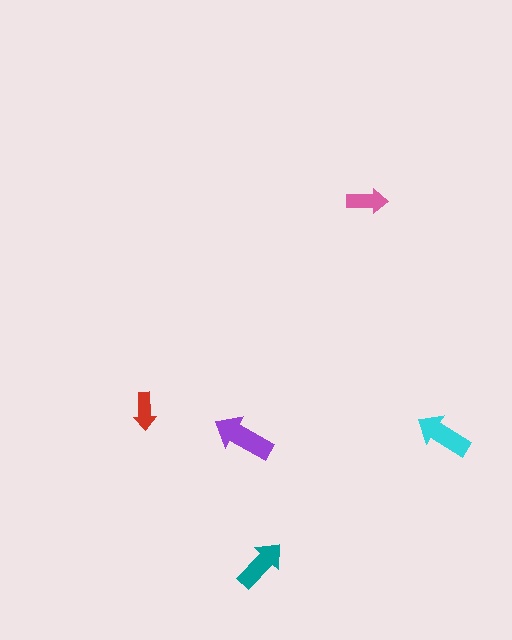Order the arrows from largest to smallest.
the purple one, the cyan one, the teal one, the pink one, the red one.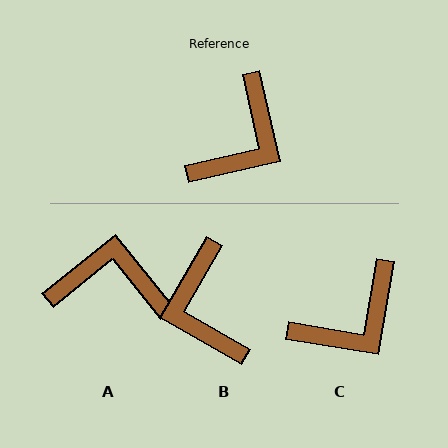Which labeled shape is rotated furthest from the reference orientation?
B, about 133 degrees away.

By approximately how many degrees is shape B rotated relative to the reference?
Approximately 133 degrees clockwise.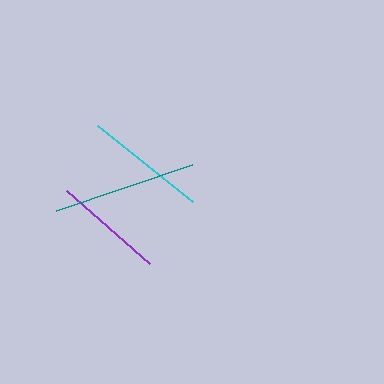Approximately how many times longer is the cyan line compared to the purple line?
The cyan line is approximately 1.1 times the length of the purple line.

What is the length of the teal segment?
The teal segment is approximately 144 pixels long.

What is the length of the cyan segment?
The cyan segment is approximately 122 pixels long.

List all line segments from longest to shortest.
From longest to shortest: teal, cyan, purple.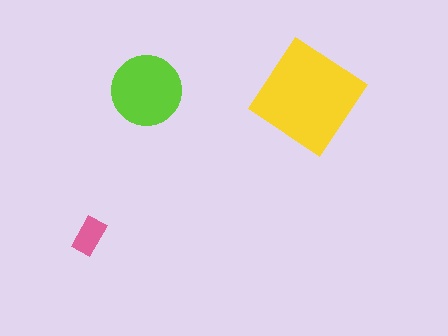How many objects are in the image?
There are 3 objects in the image.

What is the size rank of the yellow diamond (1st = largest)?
1st.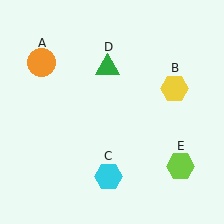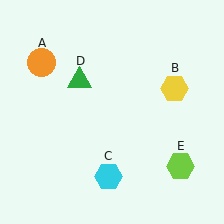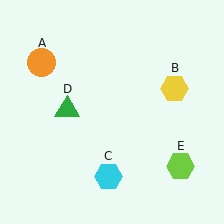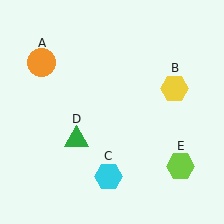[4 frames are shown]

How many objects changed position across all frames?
1 object changed position: green triangle (object D).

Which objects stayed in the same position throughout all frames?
Orange circle (object A) and yellow hexagon (object B) and cyan hexagon (object C) and lime hexagon (object E) remained stationary.